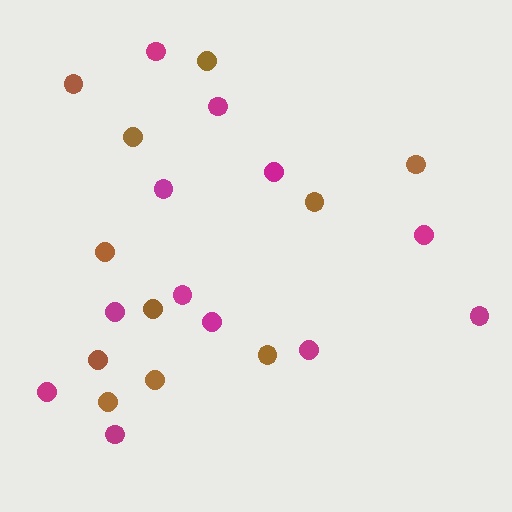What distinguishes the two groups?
There are 2 groups: one group of brown circles (11) and one group of magenta circles (12).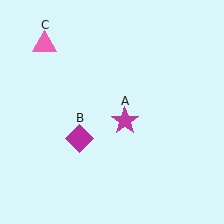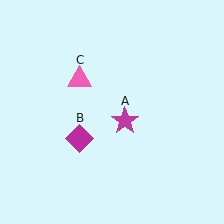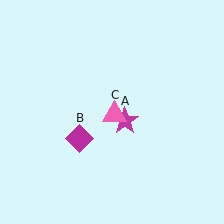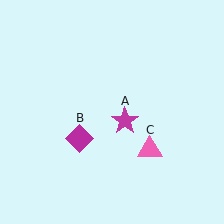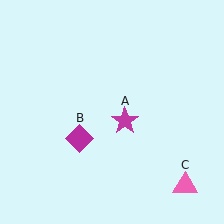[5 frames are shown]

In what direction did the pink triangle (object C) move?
The pink triangle (object C) moved down and to the right.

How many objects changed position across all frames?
1 object changed position: pink triangle (object C).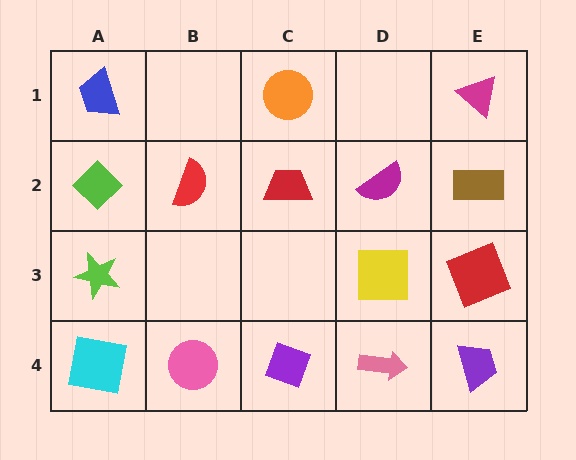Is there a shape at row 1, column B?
No, that cell is empty.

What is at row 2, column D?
A magenta semicircle.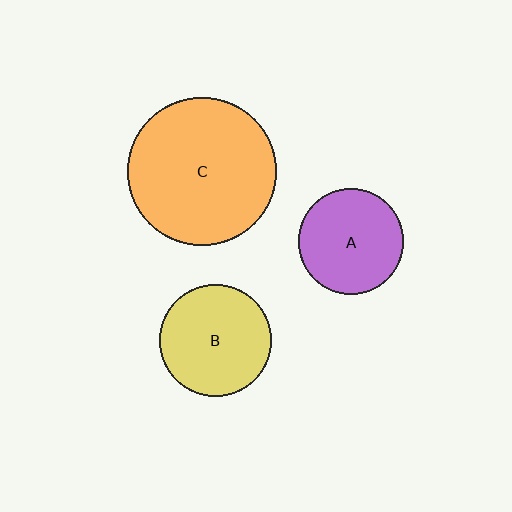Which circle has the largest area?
Circle C (orange).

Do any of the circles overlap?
No, none of the circles overlap.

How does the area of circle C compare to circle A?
Approximately 2.0 times.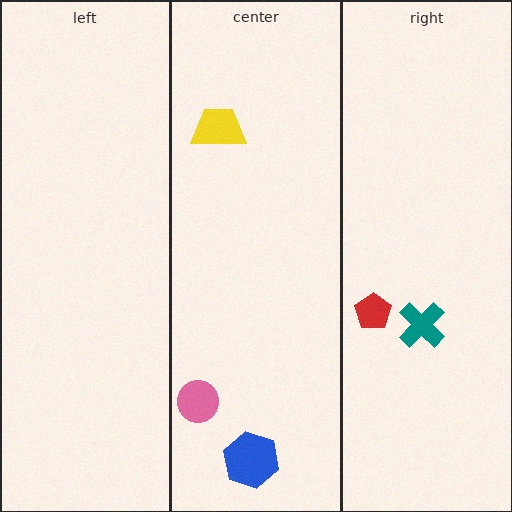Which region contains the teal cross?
The right region.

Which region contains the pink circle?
The center region.